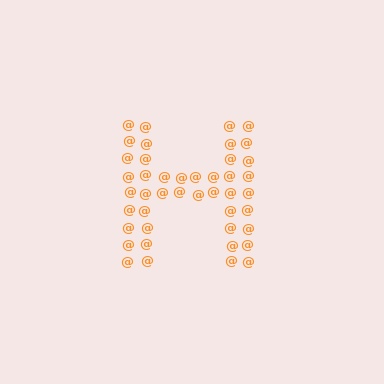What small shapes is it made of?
It is made of small at signs.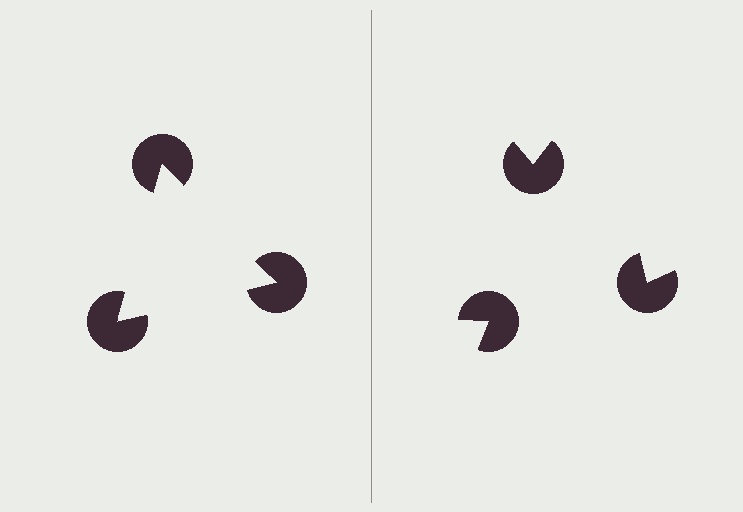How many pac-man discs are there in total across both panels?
6 — 3 on each side.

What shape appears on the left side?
An illusory triangle.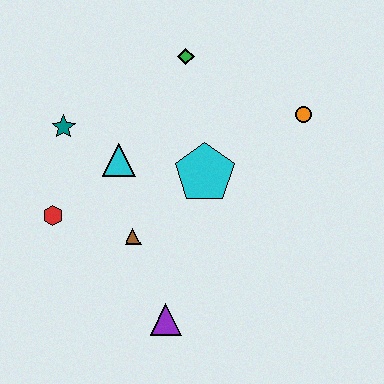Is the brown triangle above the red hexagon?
No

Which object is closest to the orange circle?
The cyan pentagon is closest to the orange circle.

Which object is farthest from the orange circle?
The red hexagon is farthest from the orange circle.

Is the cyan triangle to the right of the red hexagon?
Yes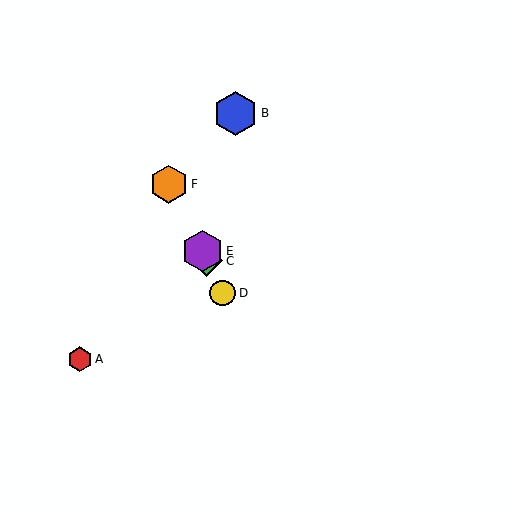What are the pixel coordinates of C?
Object C is at (207, 261).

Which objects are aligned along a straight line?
Objects C, D, E, F are aligned along a straight line.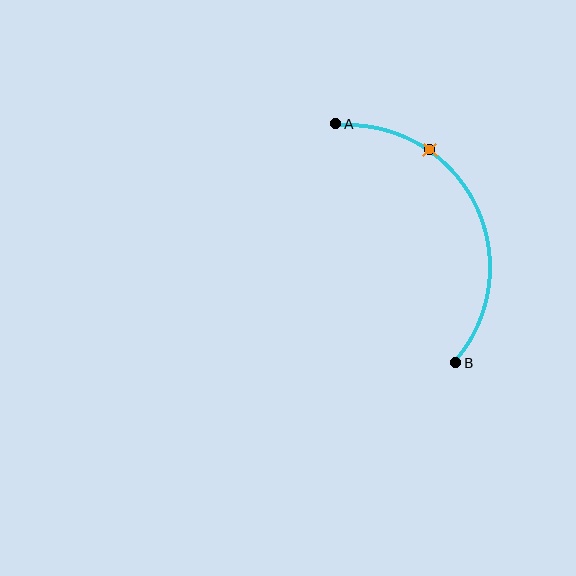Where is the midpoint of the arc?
The arc midpoint is the point on the curve farthest from the straight line joining A and B. It sits to the right of that line.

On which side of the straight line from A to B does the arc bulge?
The arc bulges to the right of the straight line connecting A and B.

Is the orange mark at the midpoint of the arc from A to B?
No. The orange mark lies on the arc but is closer to endpoint A. The arc midpoint would be at the point on the curve equidistant along the arc from both A and B.